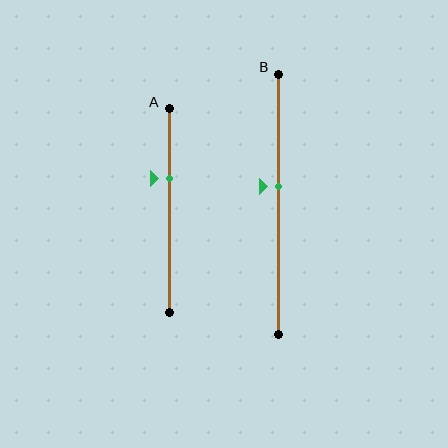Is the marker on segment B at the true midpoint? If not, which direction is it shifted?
No, the marker on segment B is shifted upward by about 7% of the segment length.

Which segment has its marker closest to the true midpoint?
Segment B has its marker closest to the true midpoint.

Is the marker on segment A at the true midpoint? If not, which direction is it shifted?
No, the marker on segment A is shifted upward by about 16% of the segment length.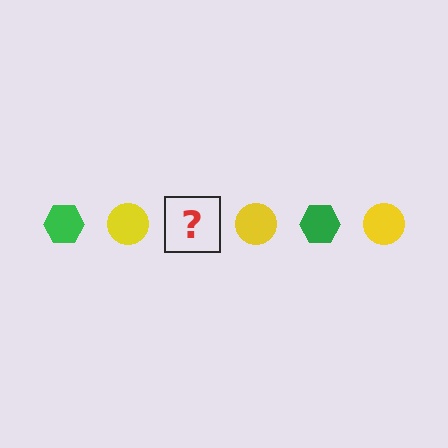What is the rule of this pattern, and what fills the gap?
The rule is that the pattern alternates between green hexagon and yellow circle. The gap should be filled with a green hexagon.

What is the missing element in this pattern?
The missing element is a green hexagon.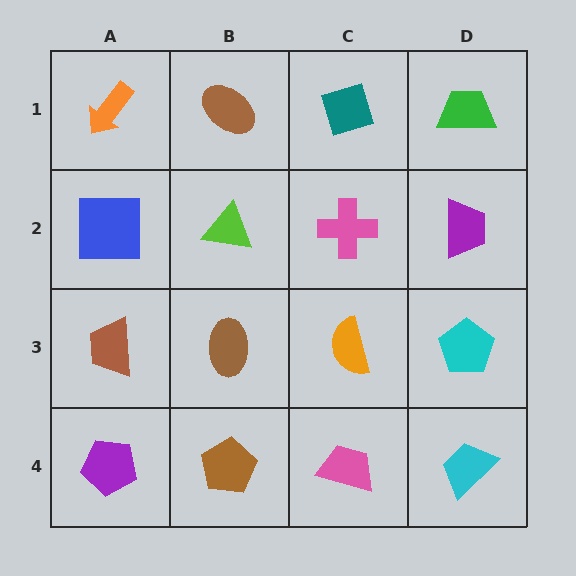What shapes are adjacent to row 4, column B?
A brown ellipse (row 3, column B), a purple pentagon (row 4, column A), a pink trapezoid (row 4, column C).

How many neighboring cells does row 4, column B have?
3.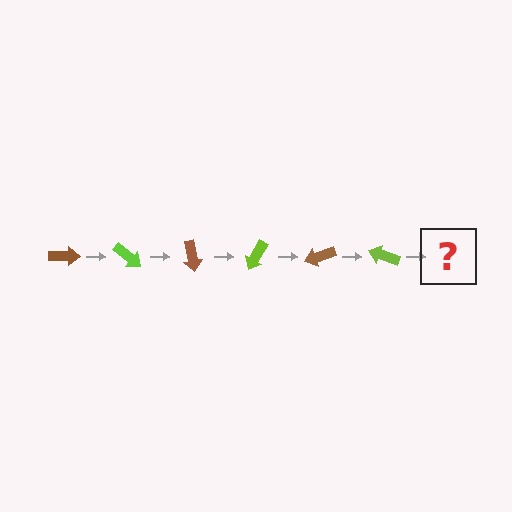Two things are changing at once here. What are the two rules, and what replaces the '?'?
The two rules are that it rotates 40 degrees each step and the color cycles through brown and lime. The '?' should be a brown arrow, rotated 240 degrees from the start.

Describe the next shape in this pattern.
It should be a brown arrow, rotated 240 degrees from the start.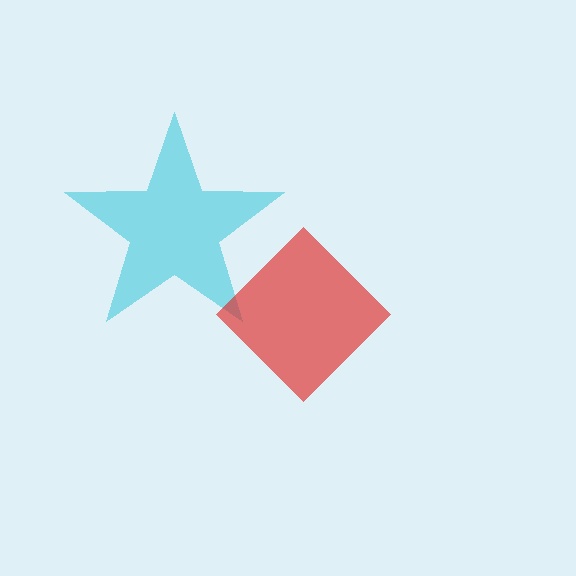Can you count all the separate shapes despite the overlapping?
Yes, there are 2 separate shapes.